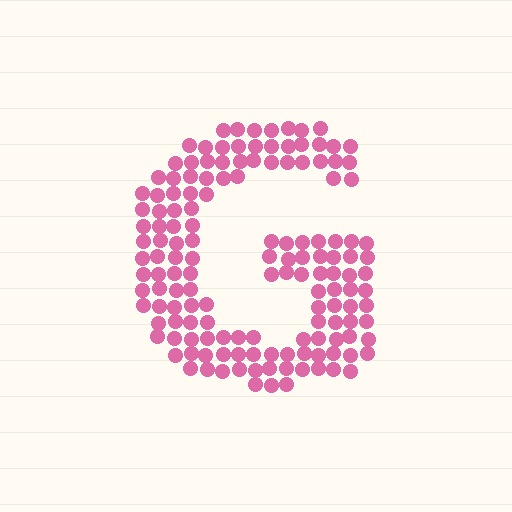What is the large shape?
The large shape is the letter G.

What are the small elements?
The small elements are circles.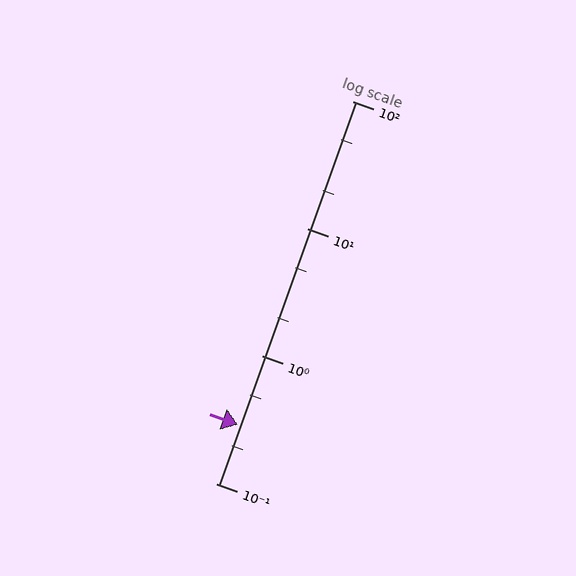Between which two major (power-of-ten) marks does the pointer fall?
The pointer is between 0.1 and 1.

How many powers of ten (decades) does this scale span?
The scale spans 3 decades, from 0.1 to 100.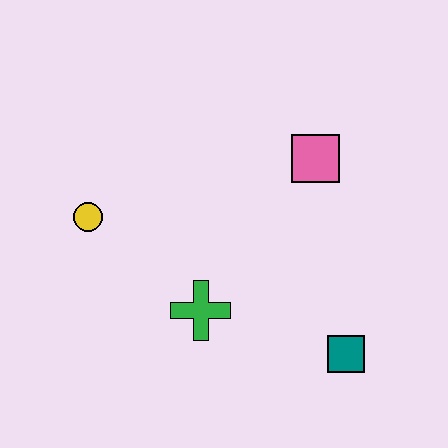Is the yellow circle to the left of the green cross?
Yes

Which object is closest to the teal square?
The green cross is closest to the teal square.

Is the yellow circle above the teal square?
Yes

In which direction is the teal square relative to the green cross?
The teal square is to the right of the green cross.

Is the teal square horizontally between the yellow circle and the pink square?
No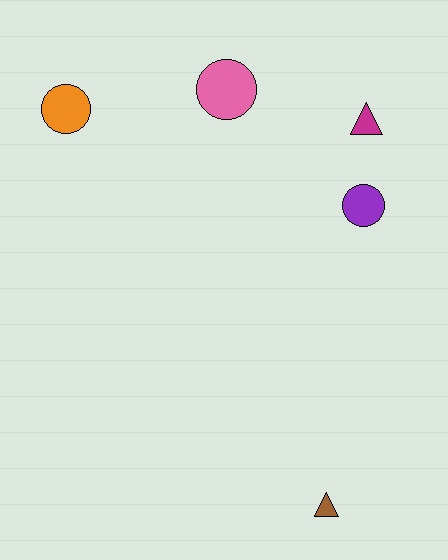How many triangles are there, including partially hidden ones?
There are 2 triangles.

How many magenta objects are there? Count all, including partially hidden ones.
There is 1 magenta object.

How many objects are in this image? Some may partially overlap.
There are 5 objects.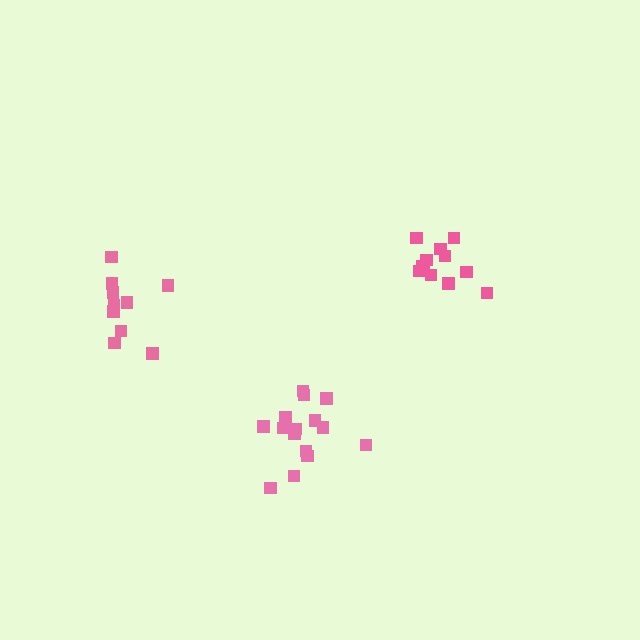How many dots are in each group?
Group 1: 10 dots, Group 2: 12 dots, Group 3: 15 dots (37 total).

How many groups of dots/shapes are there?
There are 3 groups.